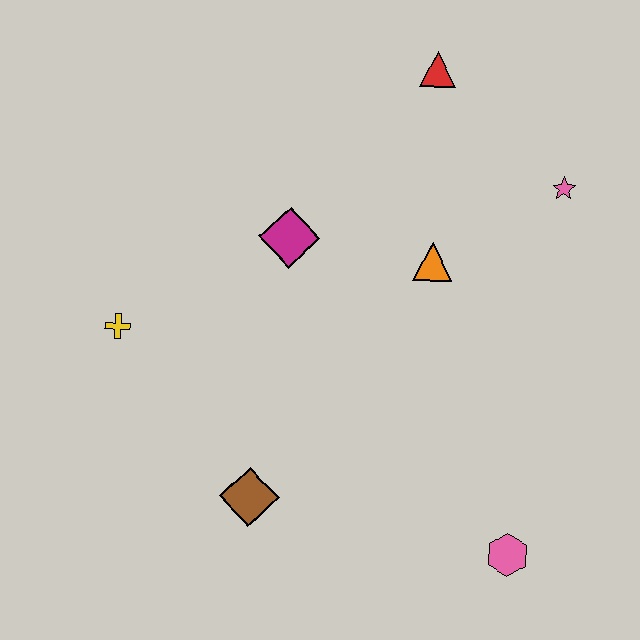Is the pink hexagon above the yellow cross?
No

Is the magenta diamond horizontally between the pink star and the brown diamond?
Yes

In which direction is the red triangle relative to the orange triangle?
The red triangle is above the orange triangle.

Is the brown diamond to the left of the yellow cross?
No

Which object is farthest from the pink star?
The yellow cross is farthest from the pink star.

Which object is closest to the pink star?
The orange triangle is closest to the pink star.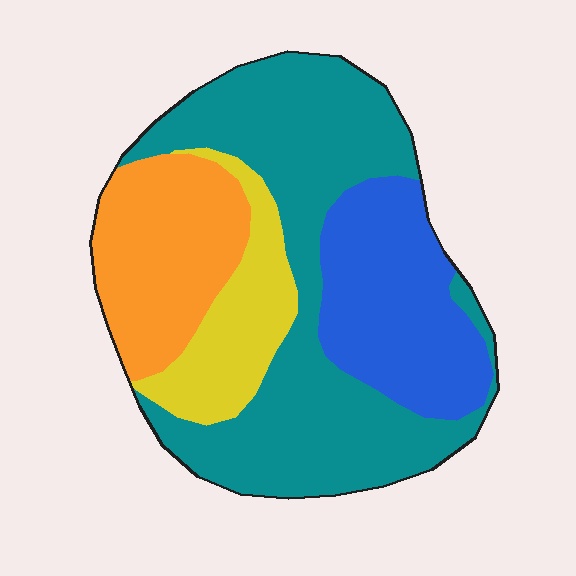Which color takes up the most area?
Teal, at roughly 45%.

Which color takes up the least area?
Yellow, at roughly 15%.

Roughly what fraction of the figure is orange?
Orange covers 19% of the figure.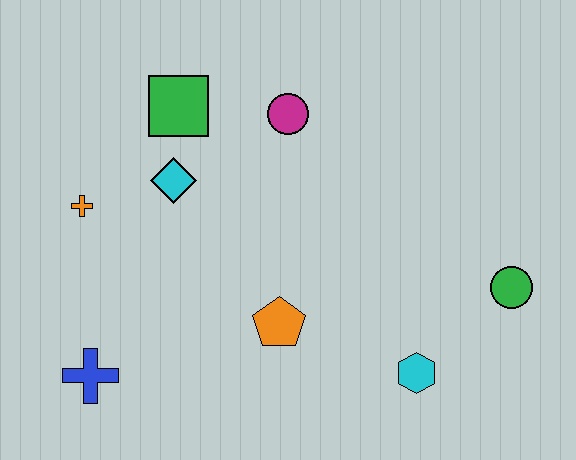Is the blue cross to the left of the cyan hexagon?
Yes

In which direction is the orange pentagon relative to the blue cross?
The orange pentagon is to the right of the blue cross.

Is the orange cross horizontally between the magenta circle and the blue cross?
No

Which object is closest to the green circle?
The cyan hexagon is closest to the green circle.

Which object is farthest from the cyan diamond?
The green circle is farthest from the cyan diamond.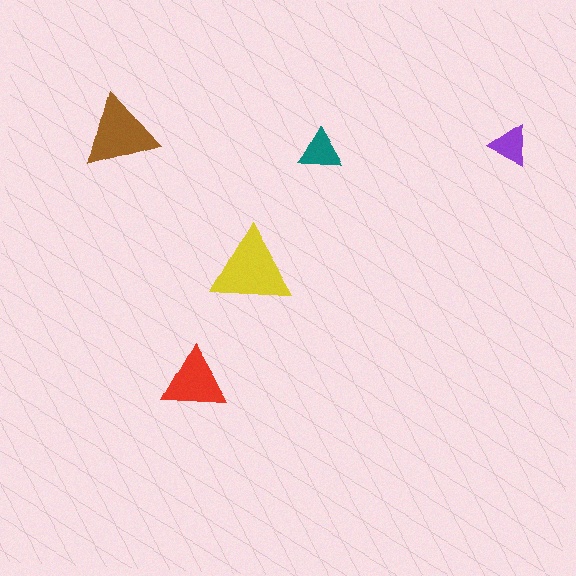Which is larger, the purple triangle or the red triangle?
The red one.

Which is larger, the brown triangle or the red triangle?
The brown one.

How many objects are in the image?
There are 5 objects in the image.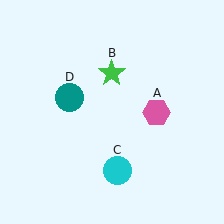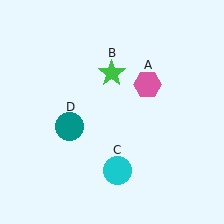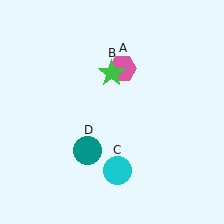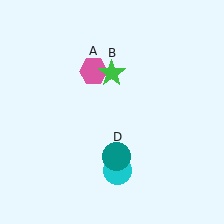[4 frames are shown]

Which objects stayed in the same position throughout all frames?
Green star (object B) and cyan circle (object C) remained stationary.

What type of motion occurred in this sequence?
The pink hexagon (object A), teal circle (object D) rotated counterclockwise around the center of the scene.